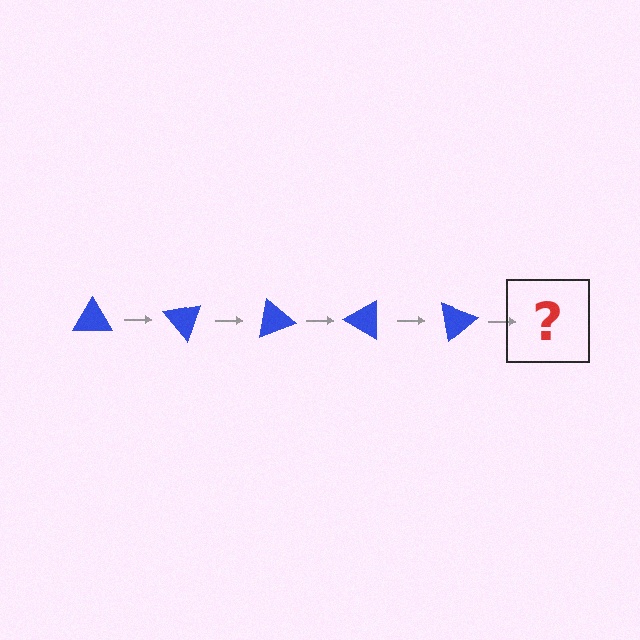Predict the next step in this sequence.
The next step is a blue triangle rotated 250 degrees.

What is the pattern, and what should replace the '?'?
The pattern is that the triangle rotates 50 degrees each step. The '?' should be a blue triangle rotated 250 degrees.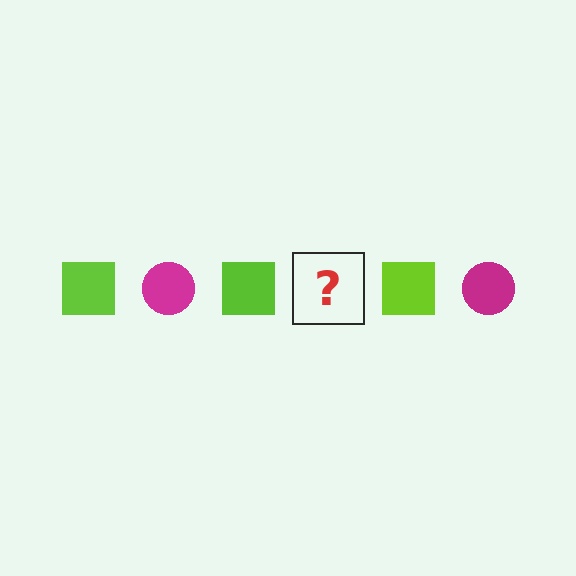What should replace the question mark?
The question mark should be replaced with a magenta circle.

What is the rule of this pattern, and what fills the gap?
The rule is that the pattern alternates between lime square and magenta circle. The gap should be filled with a magenta circle.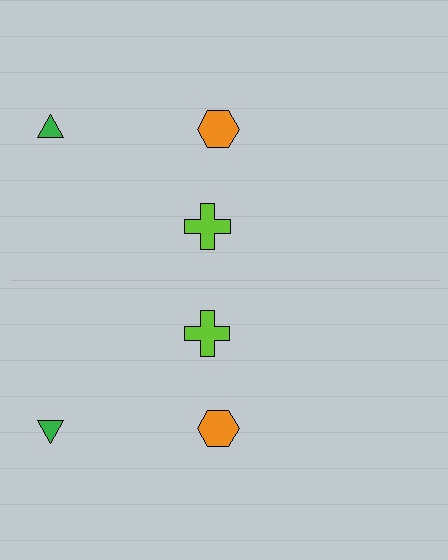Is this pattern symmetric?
Yes, this pattern has bilateral (reflection) symmetry.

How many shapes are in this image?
There are 6 shapes in this image.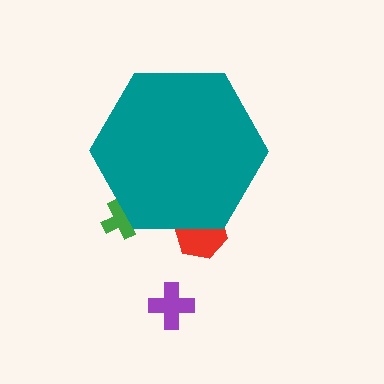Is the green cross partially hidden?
Yes, the green cross is partially hidden behind the teal hexagon.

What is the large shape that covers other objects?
A teal hexagon.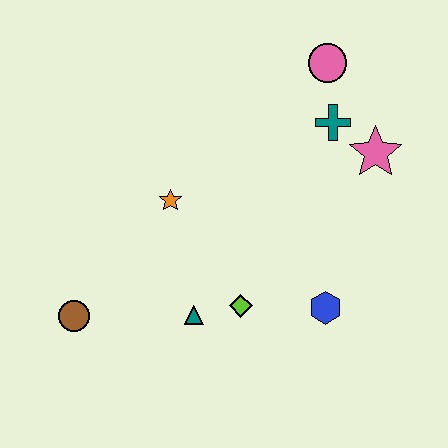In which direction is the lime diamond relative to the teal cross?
The lime diamond is below the teal cross.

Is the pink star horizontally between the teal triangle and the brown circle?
No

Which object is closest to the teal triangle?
The lime diamond is closest to the teal triangle.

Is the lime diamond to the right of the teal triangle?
Yes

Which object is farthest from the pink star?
The brown circle is farthest from the pink star.